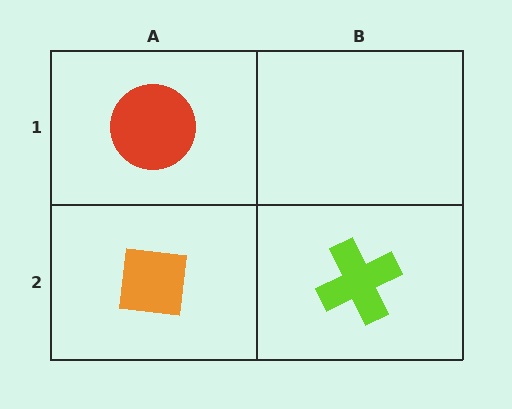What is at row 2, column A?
An orange square.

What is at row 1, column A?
A red circle.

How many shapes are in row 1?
1 shape.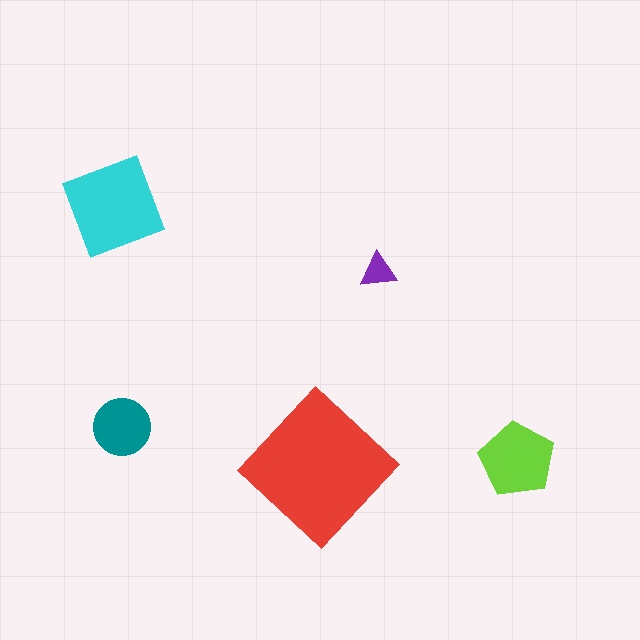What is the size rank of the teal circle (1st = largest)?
4th.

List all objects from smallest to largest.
The purple triangle, the teal circle, the lime pentagon, the cyan diamond, the red diamond.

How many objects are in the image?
There are 5 objects in the image.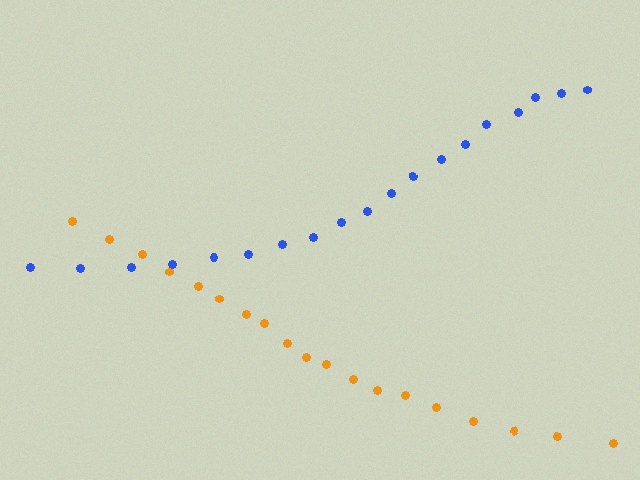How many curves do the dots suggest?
There are 2 distinct paths.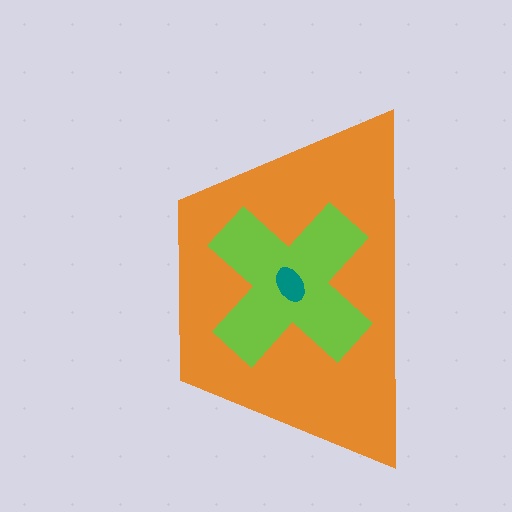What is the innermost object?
The teal ellipse.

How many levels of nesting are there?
3.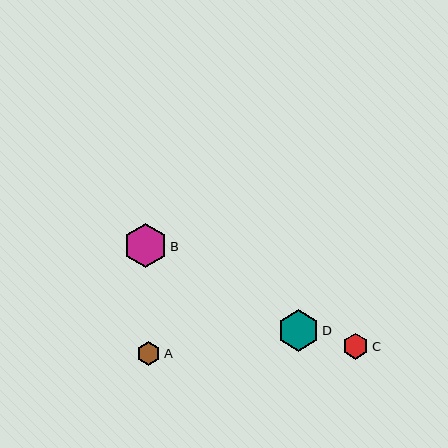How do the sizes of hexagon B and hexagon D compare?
Hexagon B and hexagon D are approximately the same size.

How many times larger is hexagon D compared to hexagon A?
Hexagon D is approximately 1.8 times the size of hexagon A.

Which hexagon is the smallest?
Hexagon A is the smallest with a size of approximately 24 pixels.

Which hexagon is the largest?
Hexagon B is the largest with a size of approximately 44 pixels.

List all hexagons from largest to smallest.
From largest to smallest: B, D, C, A.